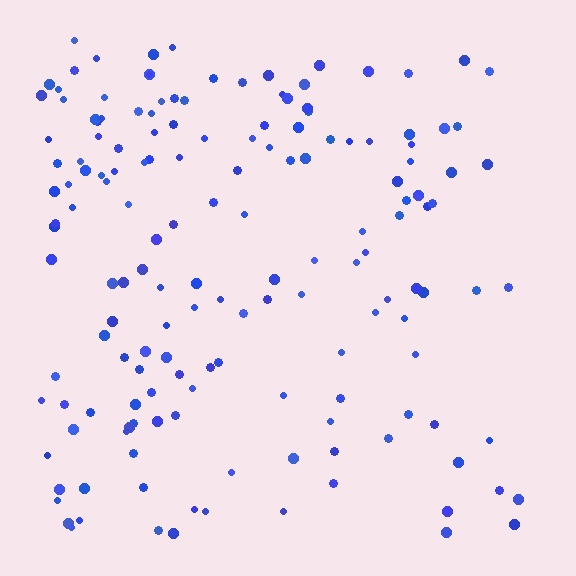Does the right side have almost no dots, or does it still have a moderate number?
Still a moderate number, just noticeably fewer than the left.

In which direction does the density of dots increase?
From right to left, with the left side densest.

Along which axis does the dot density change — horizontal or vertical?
Horizontal.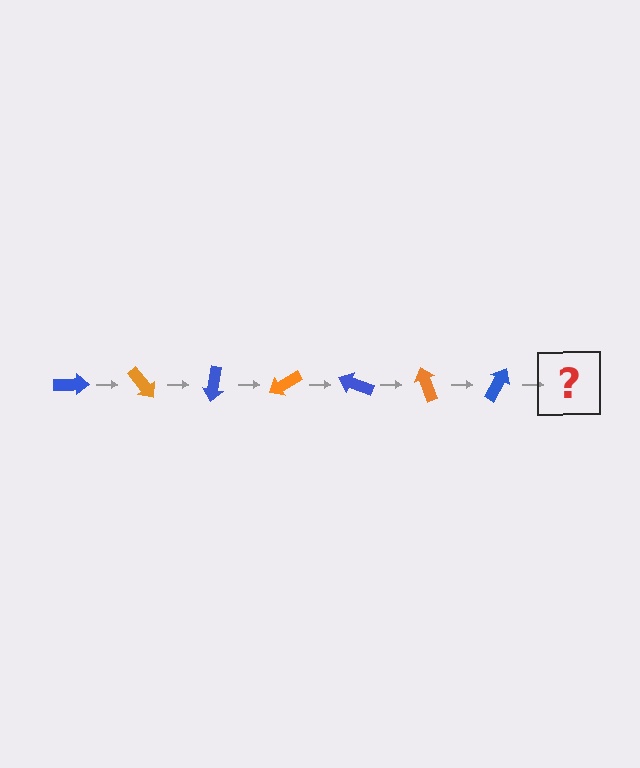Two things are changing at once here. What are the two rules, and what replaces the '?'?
The two rules are that it rotates 50 degrees each step and the color cycles through blue and orange. The '?' should be an orange arrow, rotated 350 degrees from the start.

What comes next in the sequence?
The next element should be an orange arrow, rotated 350 degrees from the start.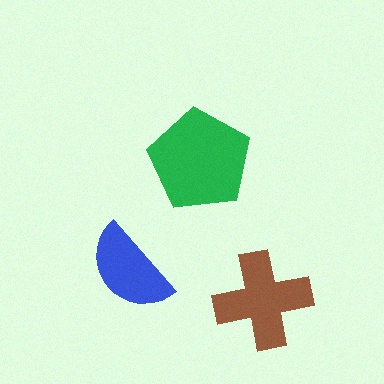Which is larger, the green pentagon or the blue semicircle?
The green pentagon.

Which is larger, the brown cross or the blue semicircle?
The brown cross.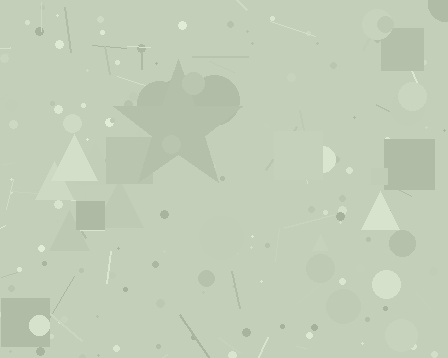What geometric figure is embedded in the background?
A star is embedded in the background.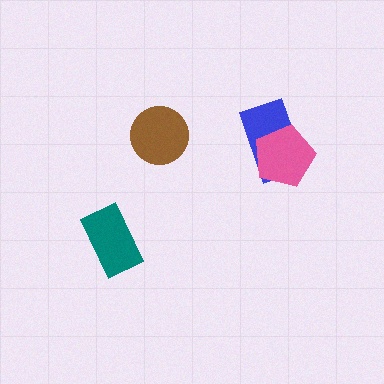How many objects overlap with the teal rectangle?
0 objects overlap with the teal rectangle.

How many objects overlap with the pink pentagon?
1 object overlaps with the pink pentagon.